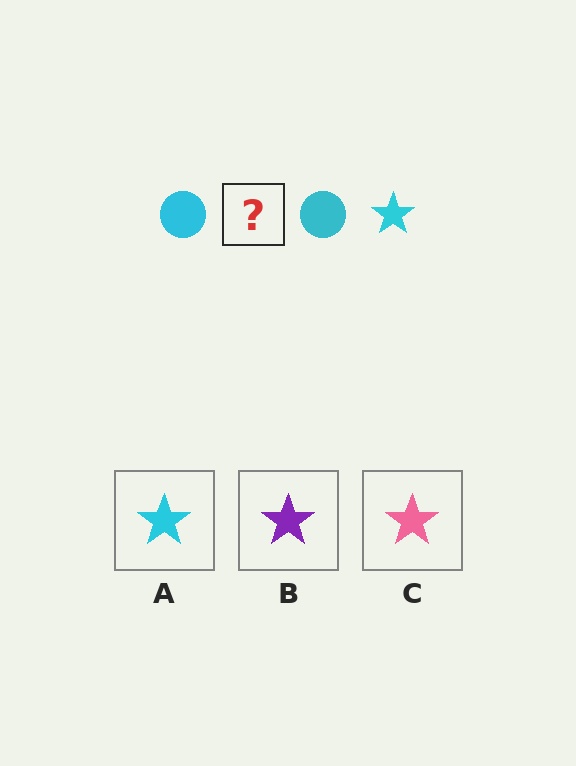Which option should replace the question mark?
Option A.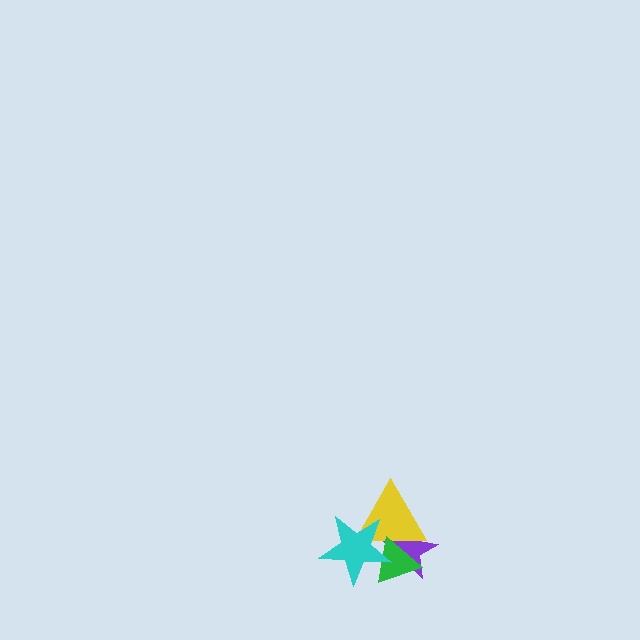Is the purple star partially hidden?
Yes, it is partially covered by another shape.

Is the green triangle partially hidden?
Yes, it is partially covered by another shape.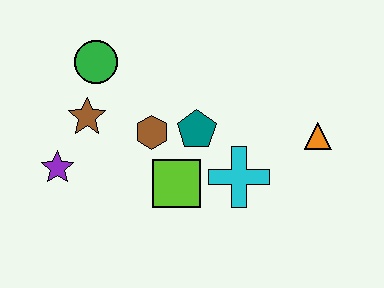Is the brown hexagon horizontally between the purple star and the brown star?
No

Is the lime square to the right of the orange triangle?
No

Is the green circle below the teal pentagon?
No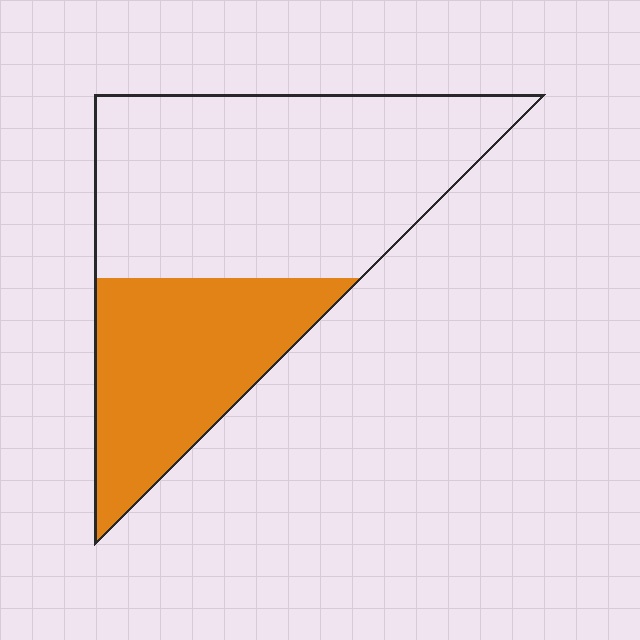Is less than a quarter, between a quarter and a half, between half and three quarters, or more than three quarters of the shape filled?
Between a quarter and a half.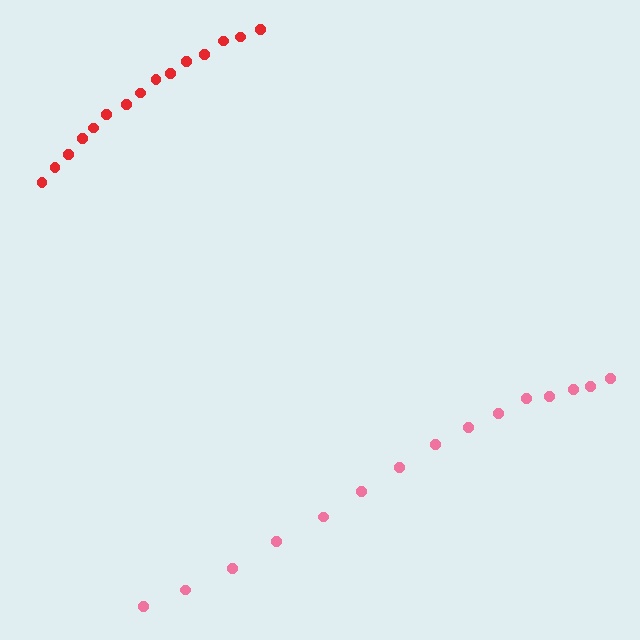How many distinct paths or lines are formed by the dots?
There are 2 distinct paths.